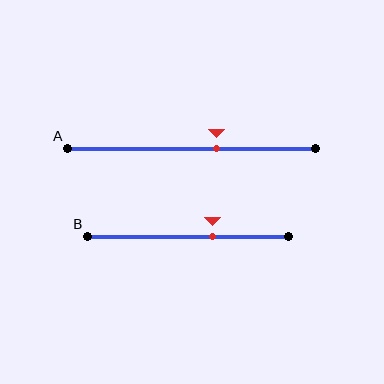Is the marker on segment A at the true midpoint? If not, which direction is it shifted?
No, the marker on segment A is shifted to the right by about 10% of the segment length.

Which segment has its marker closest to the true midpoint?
Segment A has its marker closest to the true midpoint.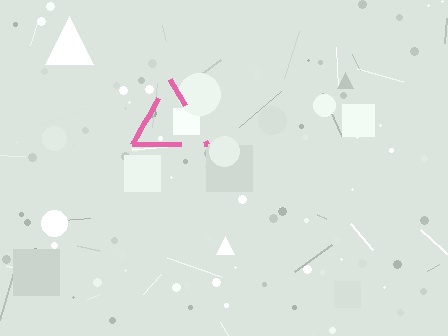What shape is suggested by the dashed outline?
The dashed outline suggests a triangle.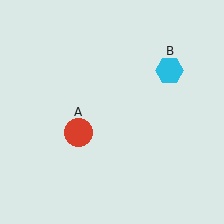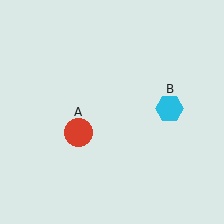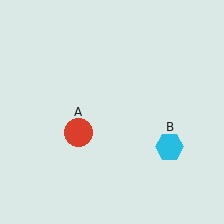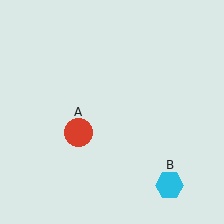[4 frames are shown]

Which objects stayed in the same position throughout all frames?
Red circle (object A) remained stationary.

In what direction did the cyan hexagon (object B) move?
The cyan hexagon (object B) moved down.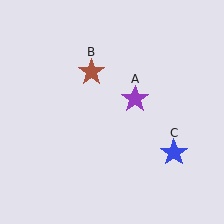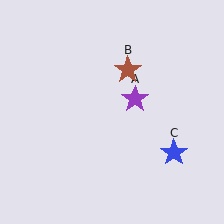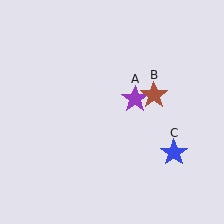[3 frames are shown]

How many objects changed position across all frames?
1 object changed position: brown star (object B).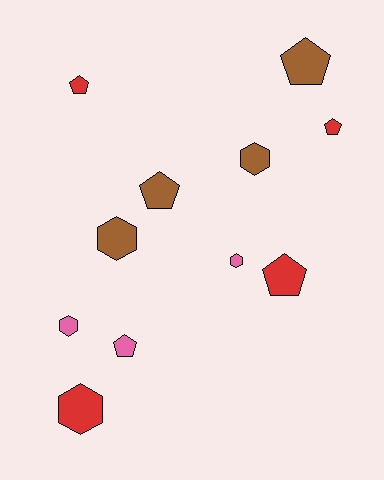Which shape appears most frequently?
Pentagon, with 6 objects.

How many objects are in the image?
There are 11 objects.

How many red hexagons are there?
There is 1 red hexagon.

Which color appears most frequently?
Red, with 4 objects.